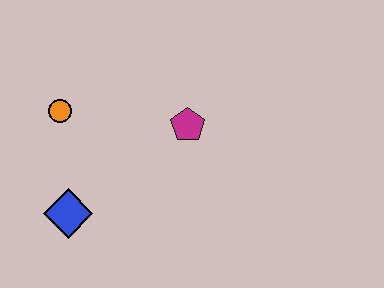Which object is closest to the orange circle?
The blue diamond is closest to the orange circle.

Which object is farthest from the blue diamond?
The magenta pentagon is farthest from the blue diamond.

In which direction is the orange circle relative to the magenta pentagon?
The orange circle is to the left of the magenta pentagon.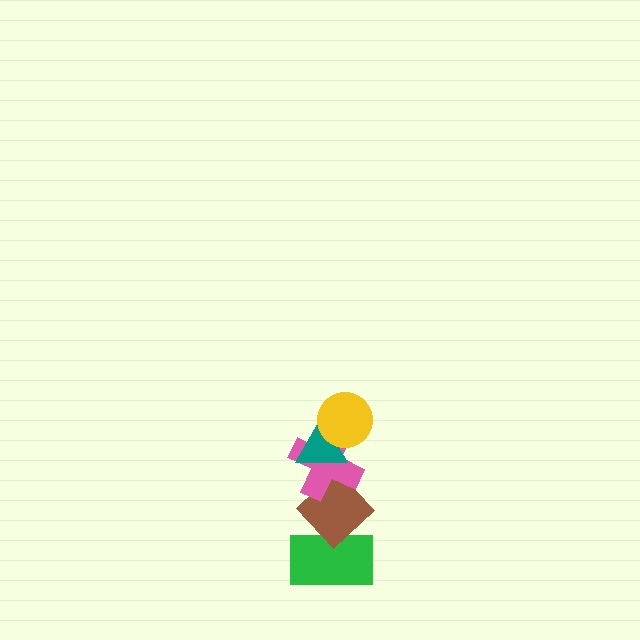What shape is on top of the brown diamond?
The pink cross is on top of the brown diamond.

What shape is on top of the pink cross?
The teal triangle is on top of the pink cross.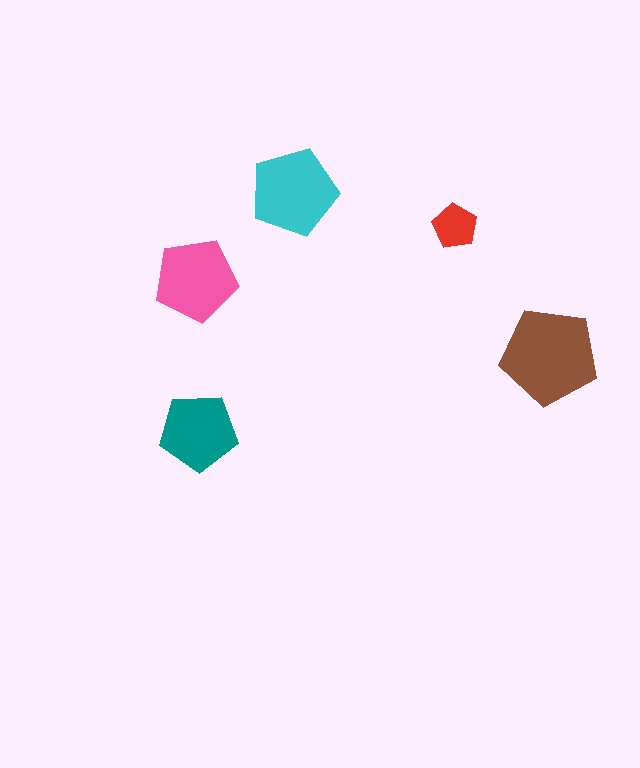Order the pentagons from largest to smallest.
the brown one, the cyan one, the pink one, the teal one, the red one.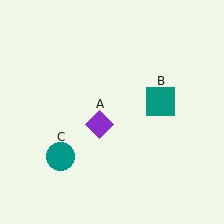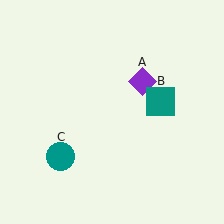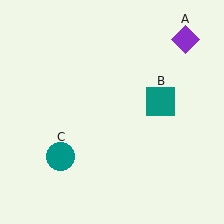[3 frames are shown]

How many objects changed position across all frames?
1 object changed position: purple diamond (object A).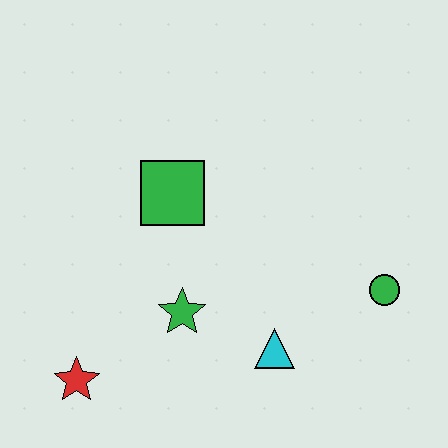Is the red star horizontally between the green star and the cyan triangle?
No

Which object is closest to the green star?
The cyan triangle is closest to the green star.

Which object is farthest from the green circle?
The red star is farthest from the green circle.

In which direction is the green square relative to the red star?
The green square is above the red star.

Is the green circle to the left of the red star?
No